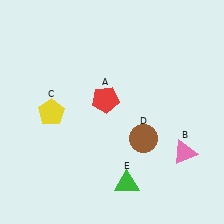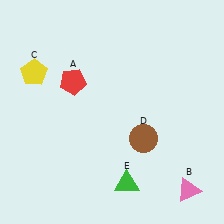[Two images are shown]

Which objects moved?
The objects that moved are: the red pentagon (A), the pink triangle (B), the yellow pentagon (C).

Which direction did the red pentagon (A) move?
The red pentagon (A) moved left.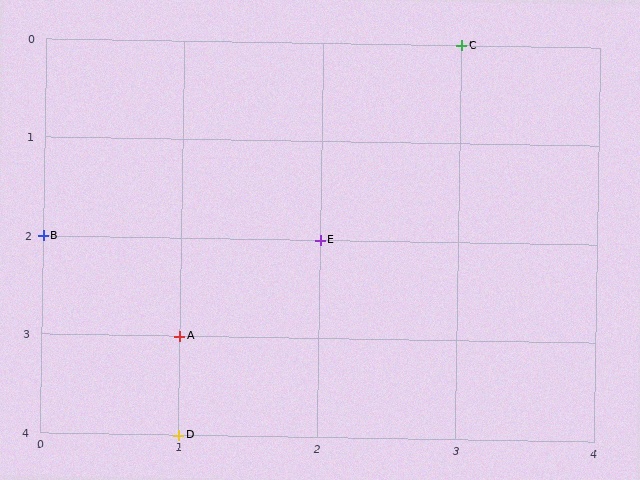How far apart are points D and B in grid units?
Points D and B are 1 column and 2 rows apart (about 2.2 grid units diagonally).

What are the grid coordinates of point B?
Point B is at grid coordinates (0, 2).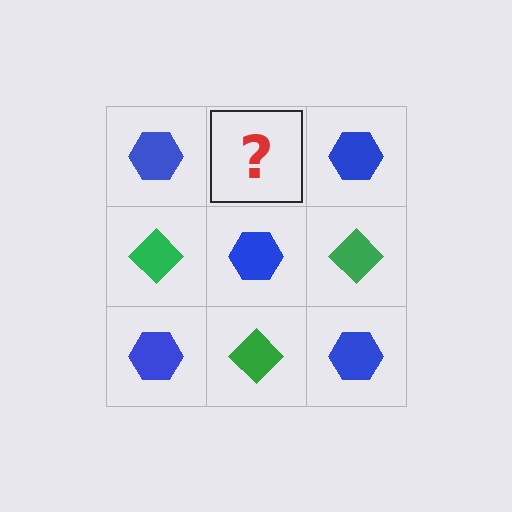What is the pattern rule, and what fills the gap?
The rule is that it alternates blue hexagon and green diamond in a checkerboard pattern. The gap should be filled with a green diamond.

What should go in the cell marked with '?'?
The missing cell should contain a green diamond.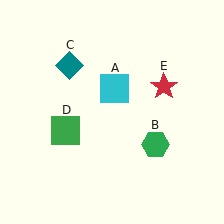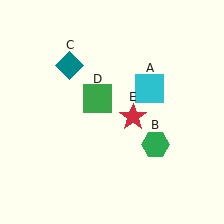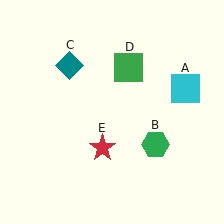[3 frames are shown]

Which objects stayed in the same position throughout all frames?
Green hexagon (object B) and teal diamond (object C) remained stationary.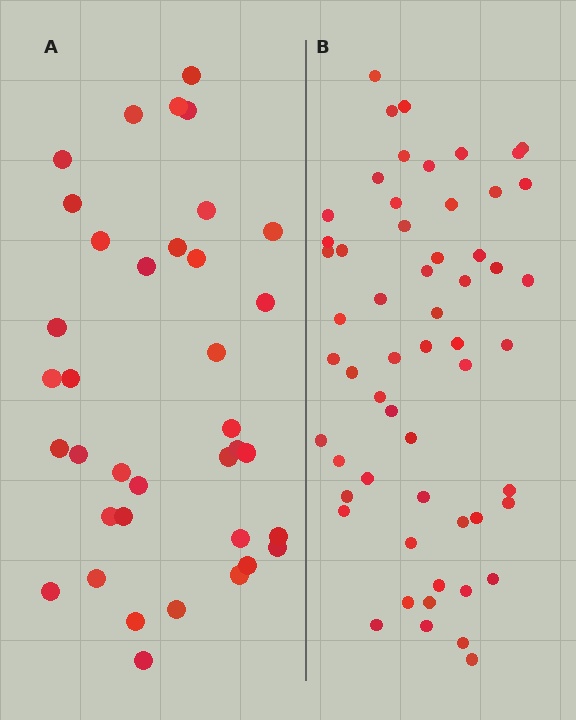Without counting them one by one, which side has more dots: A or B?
Region B (the right region) has more dots.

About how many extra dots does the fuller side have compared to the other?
Region B has approximately 20 more dots than region A.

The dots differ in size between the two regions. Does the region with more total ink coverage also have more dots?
No. Region A has more total ink coverage because its dots are larger, but region B actually contains more individual dots. Total area can be misleading — the number of items is what matters here.